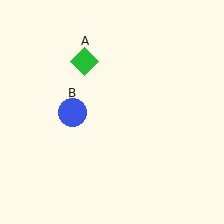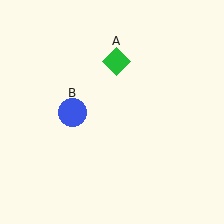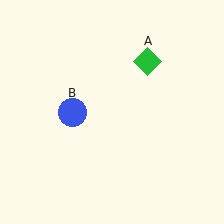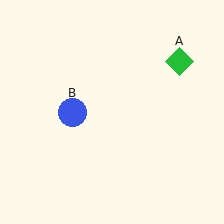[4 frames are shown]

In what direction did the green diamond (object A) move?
The green diamond (object A) moved right.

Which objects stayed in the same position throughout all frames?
Blue circle (object B) remained stationary.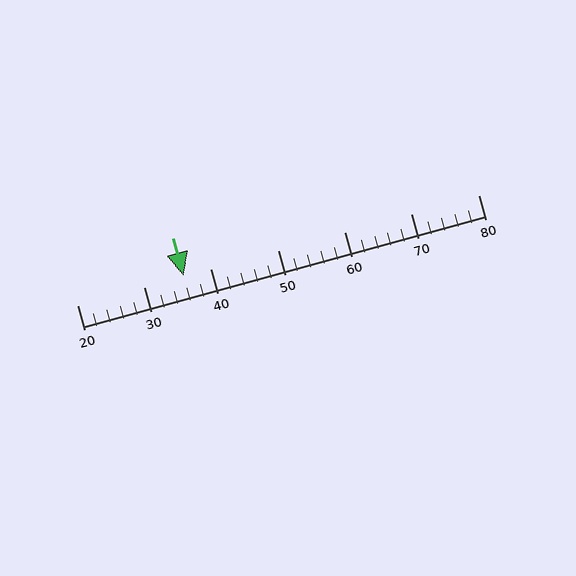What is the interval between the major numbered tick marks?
The major tick marks are spaced 10 units apart.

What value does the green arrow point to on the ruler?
The green arrow points to approximately 36.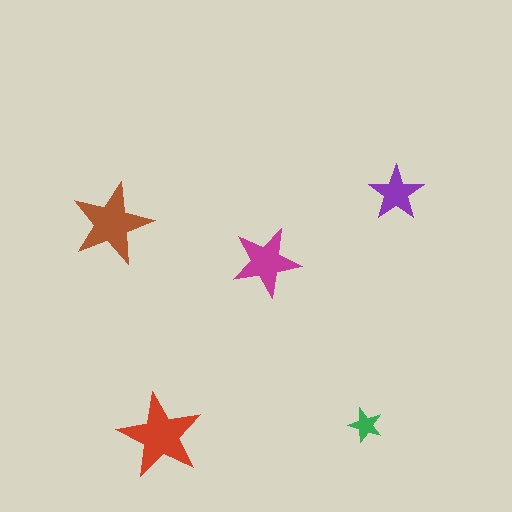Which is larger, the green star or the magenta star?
The magenta one.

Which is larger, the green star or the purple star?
The purple one.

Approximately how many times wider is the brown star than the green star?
About 2.5 times wider.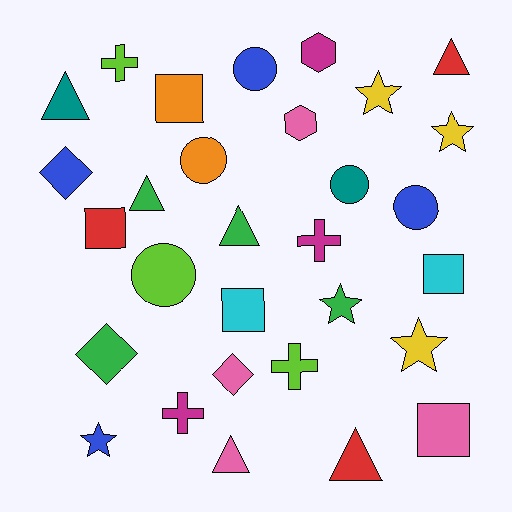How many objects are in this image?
There are 30 objects.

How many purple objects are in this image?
There are no purple objects.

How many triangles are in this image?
There are 6 triangles.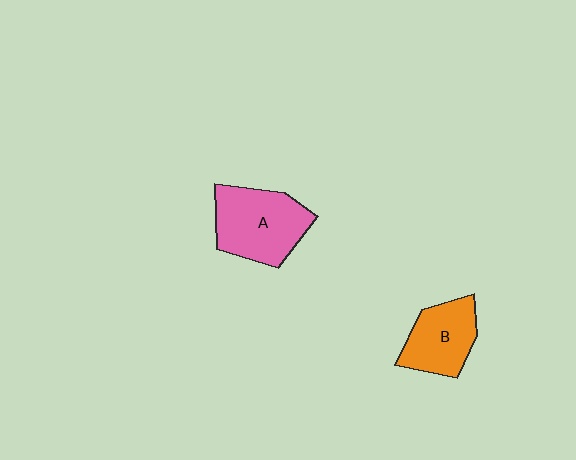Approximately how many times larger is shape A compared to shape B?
Approximately 1.3 times.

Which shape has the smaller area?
Shape B (orange).